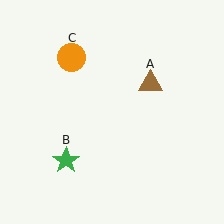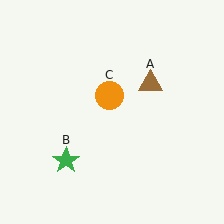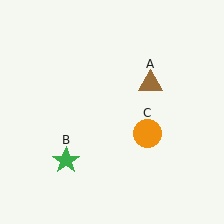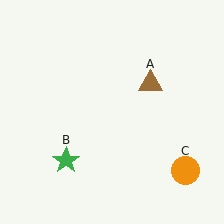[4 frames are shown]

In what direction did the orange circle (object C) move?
The orange circle (object C) moved down and to the right.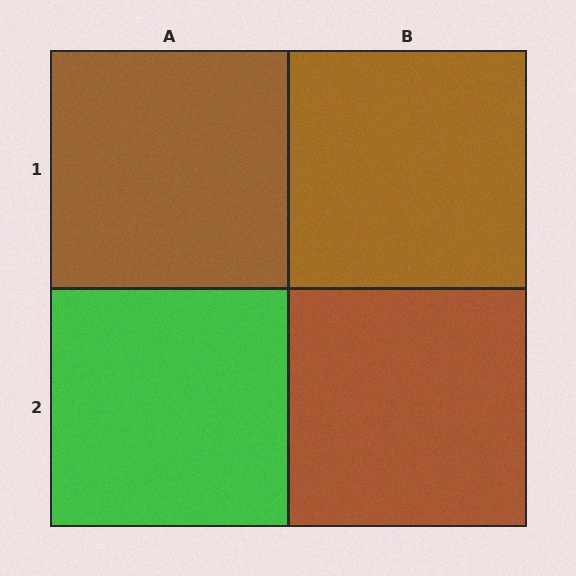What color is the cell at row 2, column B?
Brown.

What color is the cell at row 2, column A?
Green.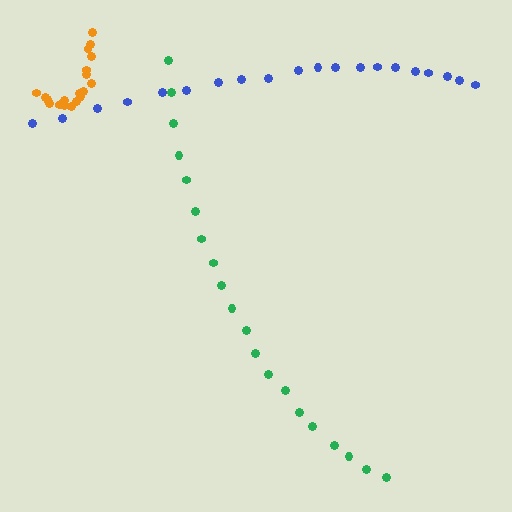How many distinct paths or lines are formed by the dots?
There are 3 distinct paths.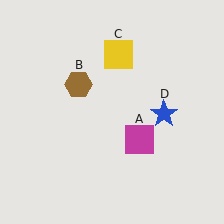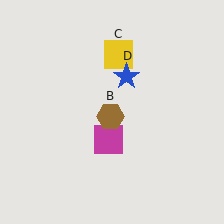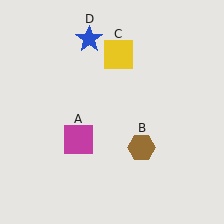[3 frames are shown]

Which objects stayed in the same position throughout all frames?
Yellow square (object C) remained stationary.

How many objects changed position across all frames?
3 objects changed position: magenta square (object A), brown hexagon (object B), blue star (object D).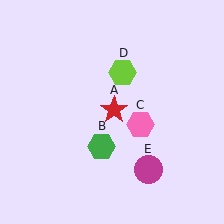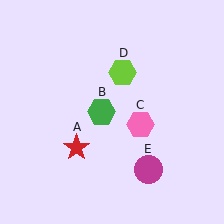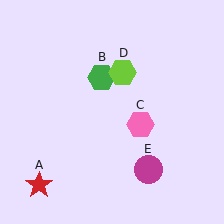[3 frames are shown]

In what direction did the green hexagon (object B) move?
The green hexagon (object B) moved up.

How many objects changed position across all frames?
2 objects changed position: red star (object A), green hexagon (object B).